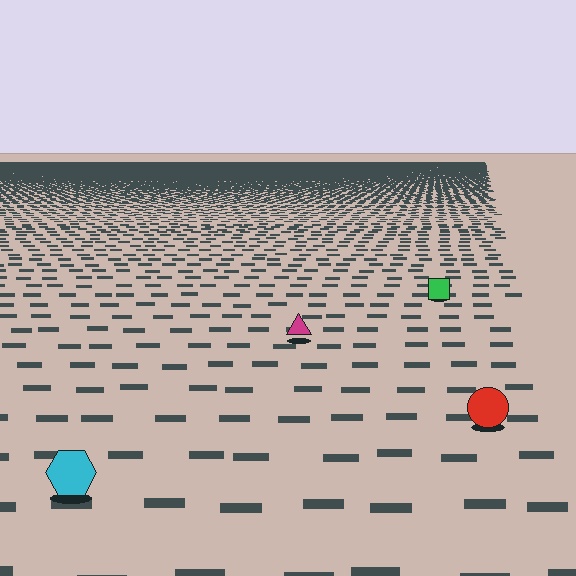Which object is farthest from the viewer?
The green square is farthest from the viewer. It appears smaller and the ground texture around it is denser.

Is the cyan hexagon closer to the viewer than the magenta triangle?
Yes. The cyan hexagon is closer — you can tell from the texture gradient: the ground texture is coarser near it.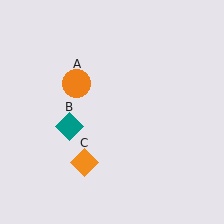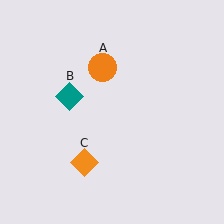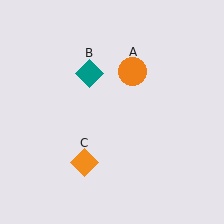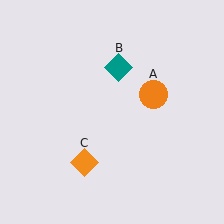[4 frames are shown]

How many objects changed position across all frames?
2 objects changed position: orange circle (object A), teal diamond (object B).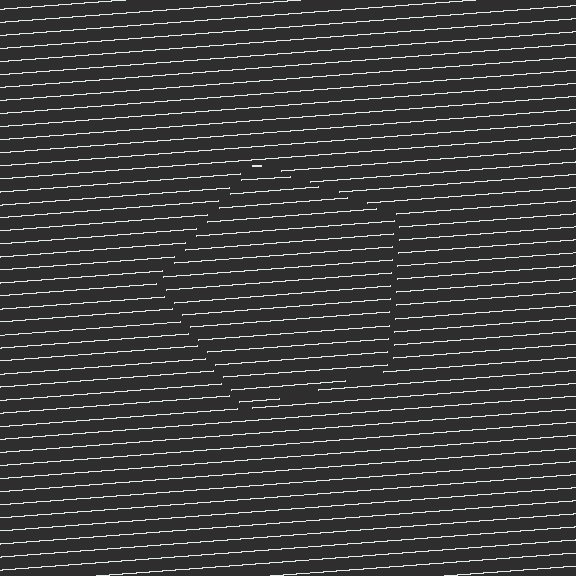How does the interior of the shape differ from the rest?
The interior of the shape contains the same grating, shifted by half a period — the contour is defined by the phase discontinuity where line-ends from the inner and outer gratings abut.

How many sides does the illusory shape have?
5 sides — the line-ends trace a pentagon.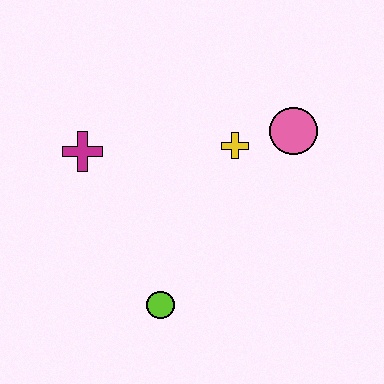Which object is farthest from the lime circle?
The pink circle is farthest from the lime circle.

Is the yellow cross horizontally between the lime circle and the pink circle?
Yes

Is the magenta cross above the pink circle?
No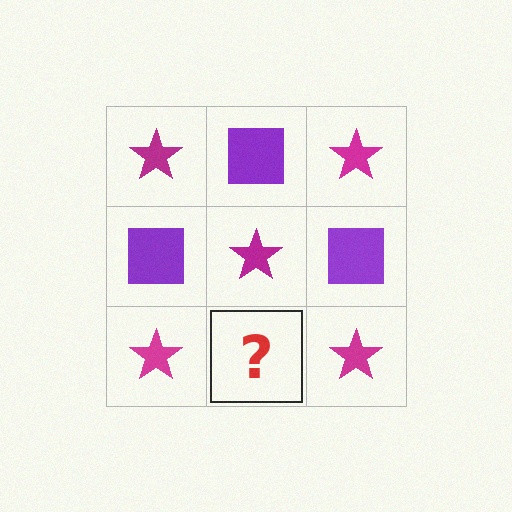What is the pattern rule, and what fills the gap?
The rule is that it alternates magenta star and purple square in a checkerboard pattern. The gap should be filled with a purple square.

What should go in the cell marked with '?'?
The missing cell should contain a purple square.